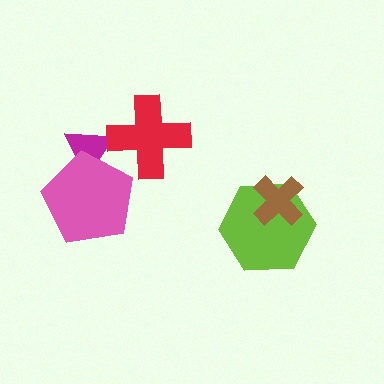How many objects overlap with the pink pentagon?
1 object overlaps with the pink pentagon.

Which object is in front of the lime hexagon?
The brown cross is in front of the lime hexagon.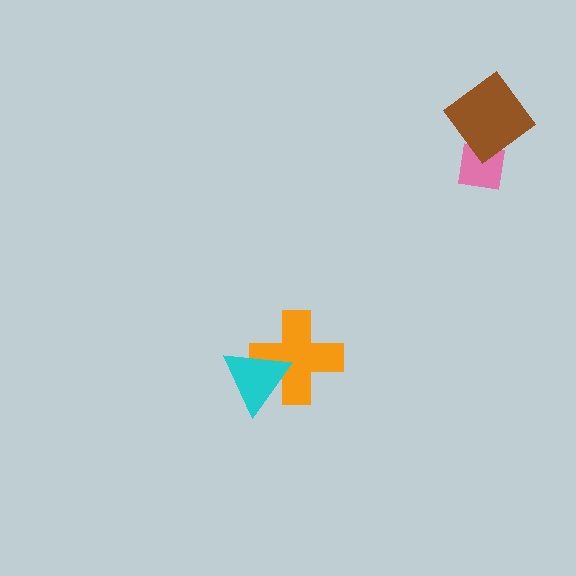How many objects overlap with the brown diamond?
1 object overlaps with the brown diamond.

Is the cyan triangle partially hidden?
No, no other shape covers it.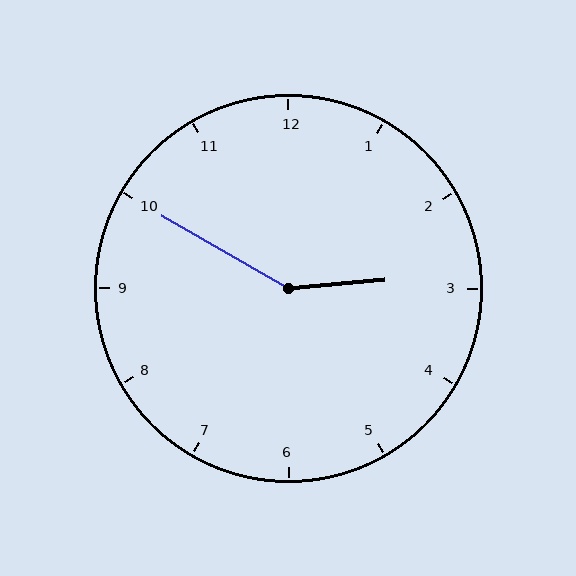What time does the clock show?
2:50.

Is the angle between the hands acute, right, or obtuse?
It is obtuse.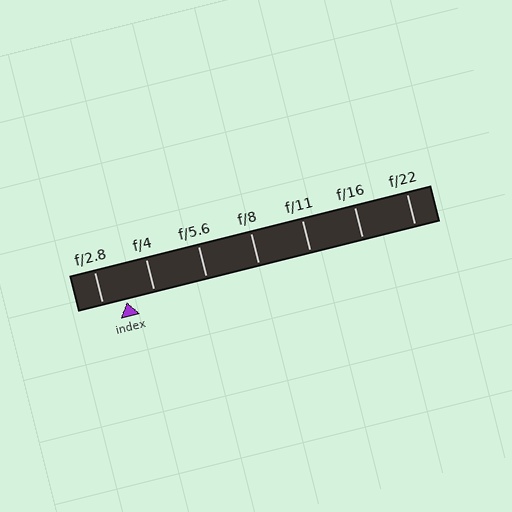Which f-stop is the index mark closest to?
The index mark is closest to f/2.8.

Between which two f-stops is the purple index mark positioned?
The index mark is between f/2.8 and f/4.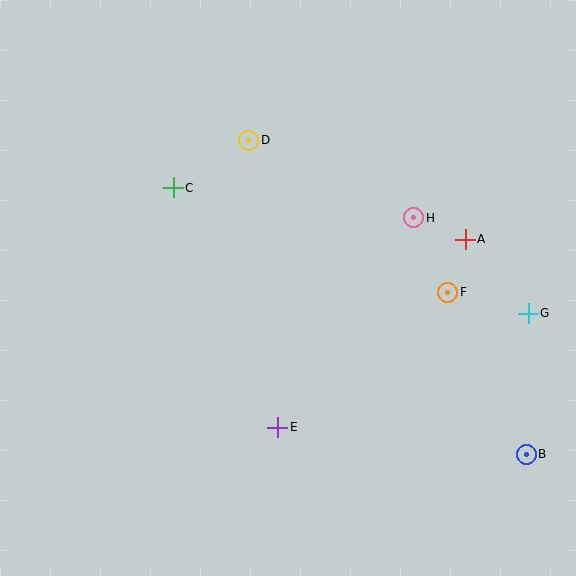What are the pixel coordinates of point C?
Point C is at (173, 188).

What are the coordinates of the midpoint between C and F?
The midpoint between C and F is at (311, 240).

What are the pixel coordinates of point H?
Point H is at (414, 218).